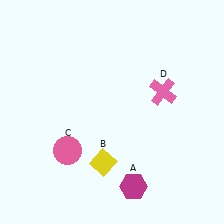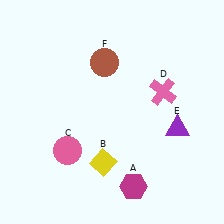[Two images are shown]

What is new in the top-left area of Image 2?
A brown circle (F) was added in the top-left area of Image 2.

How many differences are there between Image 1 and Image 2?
There are 2 differences between the two images.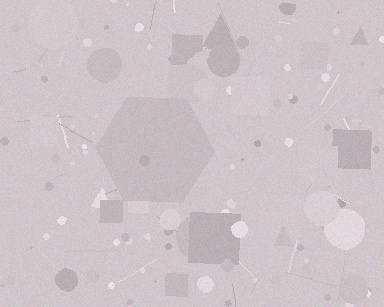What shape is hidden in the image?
A hexagon is hidden in the image.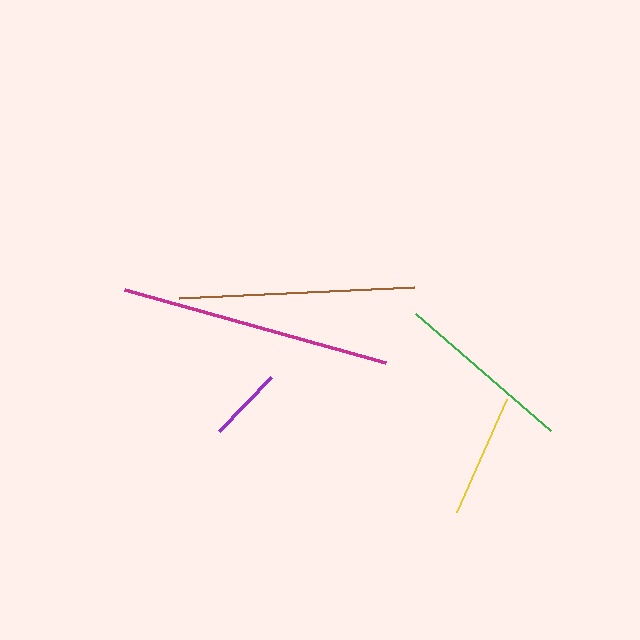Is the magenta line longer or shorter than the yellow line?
The magenta line is longer than the yellow line.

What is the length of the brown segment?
The brown segment is approximately 236 pixels long.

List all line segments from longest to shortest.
From longest to shortest: magenta, brown, green, yellow, purple.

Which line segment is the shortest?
The purple line is the shortest at approximately 75 pixels.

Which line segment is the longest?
The magenta line is the longest at approximately 271 pixels.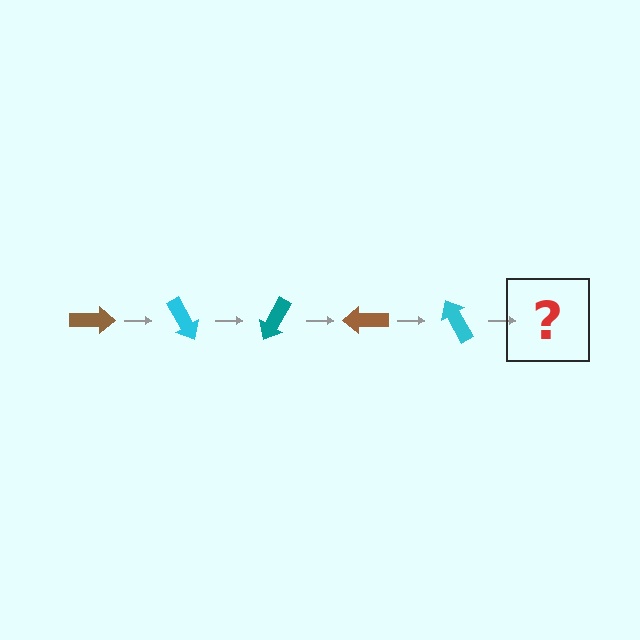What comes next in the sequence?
The next element should be a teal arrow, rotated 300 degrees from the start.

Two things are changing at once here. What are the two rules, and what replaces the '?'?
The two rules are that it rotates 60 degrees each step and the color cycles through brown, cyan, and teal. The '?' should be a teal arrow, rotated 300 degrees from the start.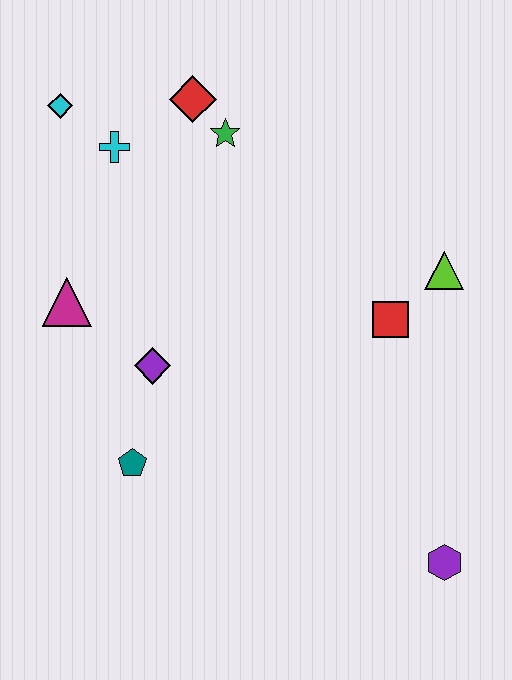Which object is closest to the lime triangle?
The red square is closest to the lime triangle.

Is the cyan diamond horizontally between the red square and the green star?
No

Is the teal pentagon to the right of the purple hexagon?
No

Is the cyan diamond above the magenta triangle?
Yes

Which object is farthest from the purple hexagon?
The cyan diamond is farthest from the purple hexagon.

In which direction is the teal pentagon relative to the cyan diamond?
The teal pentagon is below the cyan diamond.